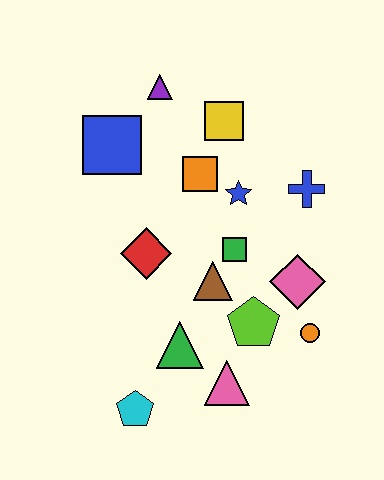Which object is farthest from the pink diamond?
The purple triangle is farthest from the pink diamond.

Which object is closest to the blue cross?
The blue star is closest to the blue cross.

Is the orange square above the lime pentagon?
Yes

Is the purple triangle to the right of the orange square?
No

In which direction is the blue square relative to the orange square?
The blue square is to the left of the orange square.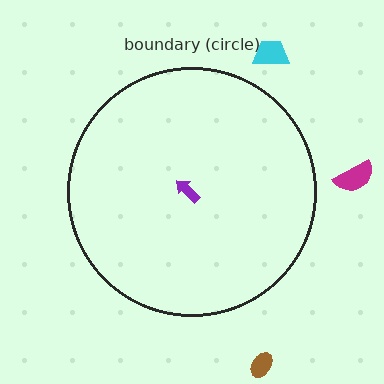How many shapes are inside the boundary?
1 inside, 3 outside.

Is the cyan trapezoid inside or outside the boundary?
Outside.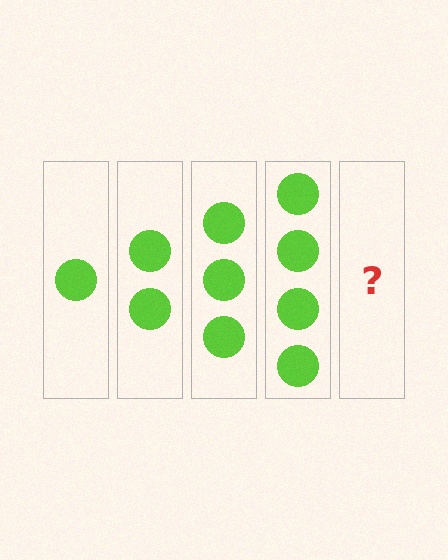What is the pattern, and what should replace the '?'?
The pattern is that each step adds one more circle. The '?' should be 5 circles.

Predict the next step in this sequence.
The next step is 5 circles.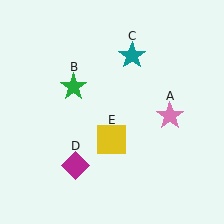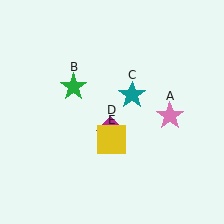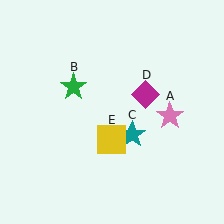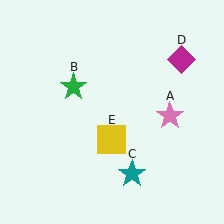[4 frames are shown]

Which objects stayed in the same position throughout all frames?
Pink star (object A) and green star (object B) and yellow square (object E) remained stationary.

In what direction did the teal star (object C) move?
The teal star (object C) moved down.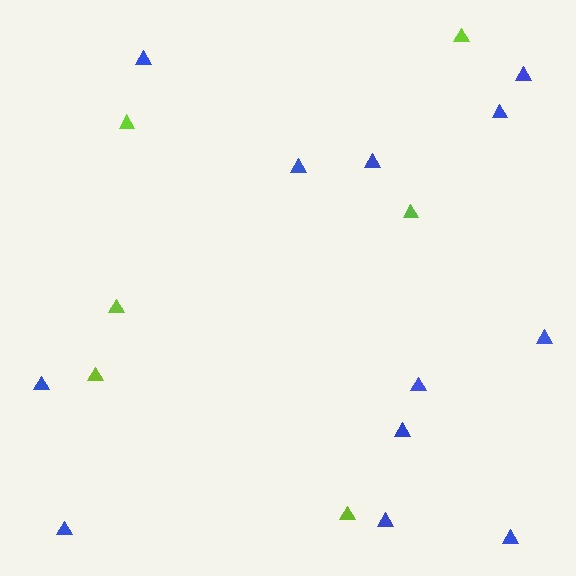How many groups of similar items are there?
There are 2 groups: one group of lime triangles (6) and one group of blue triangles (12).